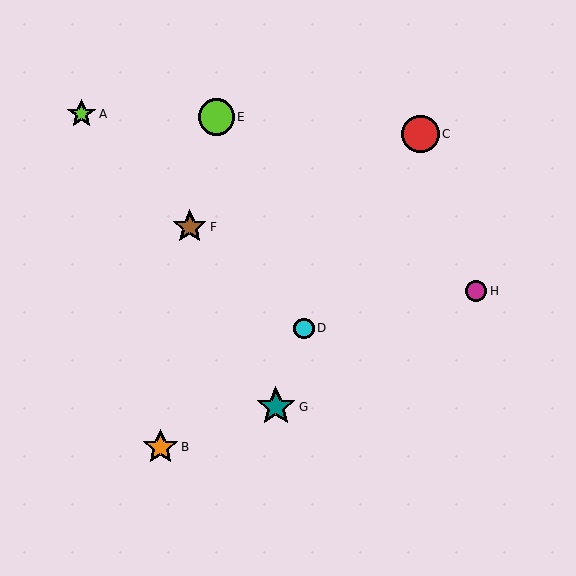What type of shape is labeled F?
Shape F is a brown star.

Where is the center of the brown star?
The center of the brown star is at (190, 227).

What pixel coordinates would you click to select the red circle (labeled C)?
Click at (421, 134) to select the red circle C.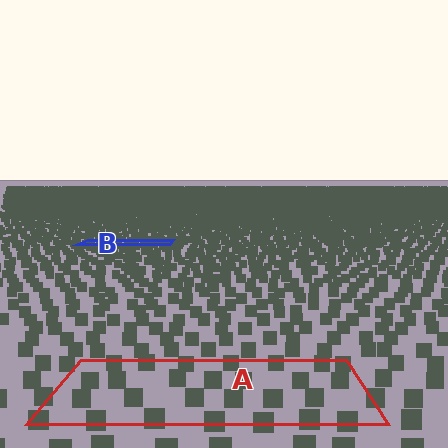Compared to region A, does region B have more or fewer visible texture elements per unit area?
Region B has more texture elements per unit area — they are packed more densely because it is farther away.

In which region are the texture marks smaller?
The texture marks are smaller in region B, because it is farther away.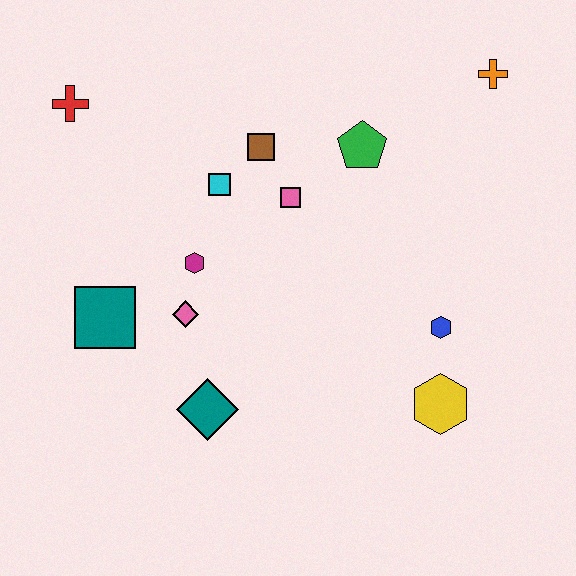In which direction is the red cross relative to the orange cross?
The red cross is to the left of the orange cross.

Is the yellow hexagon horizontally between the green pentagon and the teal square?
No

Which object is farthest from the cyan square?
The yellow hexagon is farthest from the cyan square.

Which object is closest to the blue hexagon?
The yellow hexagon is closest to the blue hexagon.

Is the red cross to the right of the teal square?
No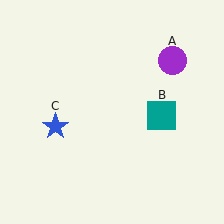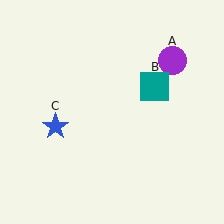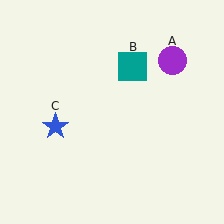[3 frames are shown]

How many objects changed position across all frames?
1 object changed position: teal square (object B).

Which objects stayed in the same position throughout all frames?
Purple circle (object A) and blue star (object C) remained stationary.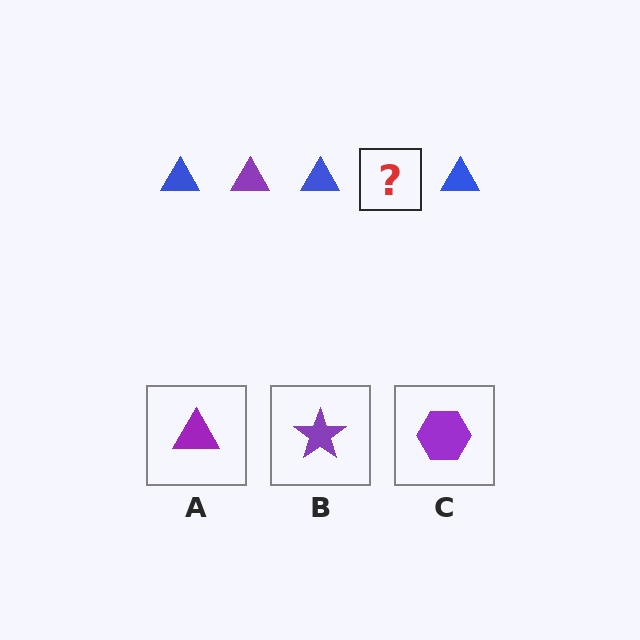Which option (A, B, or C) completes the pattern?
A.